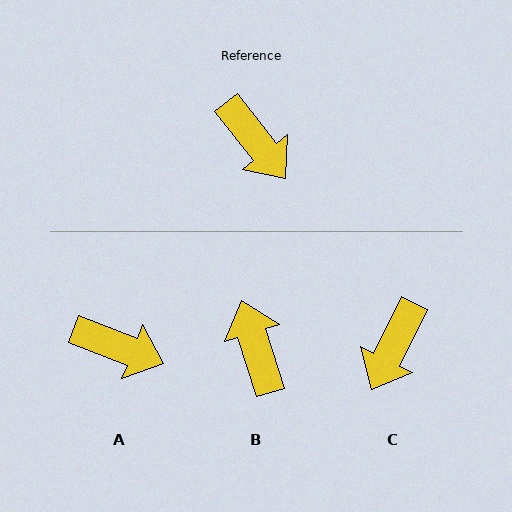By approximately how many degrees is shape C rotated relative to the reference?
Approximately 64 degrees clockwise.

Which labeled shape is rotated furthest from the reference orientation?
B, about 159 degrees away.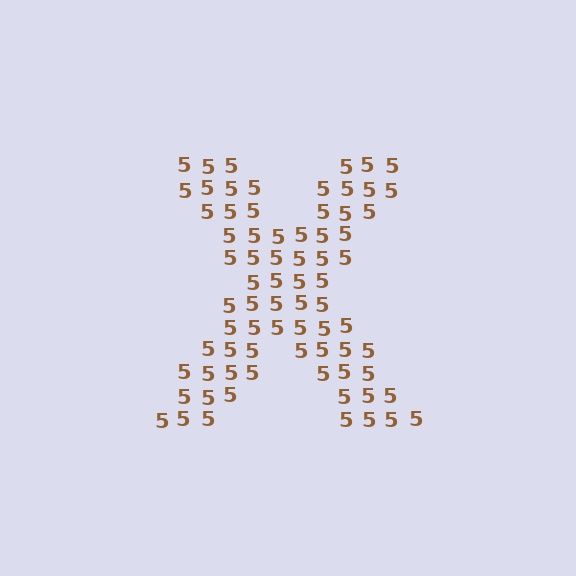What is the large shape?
The large shape is the letter X.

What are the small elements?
The small elements are digit 5's.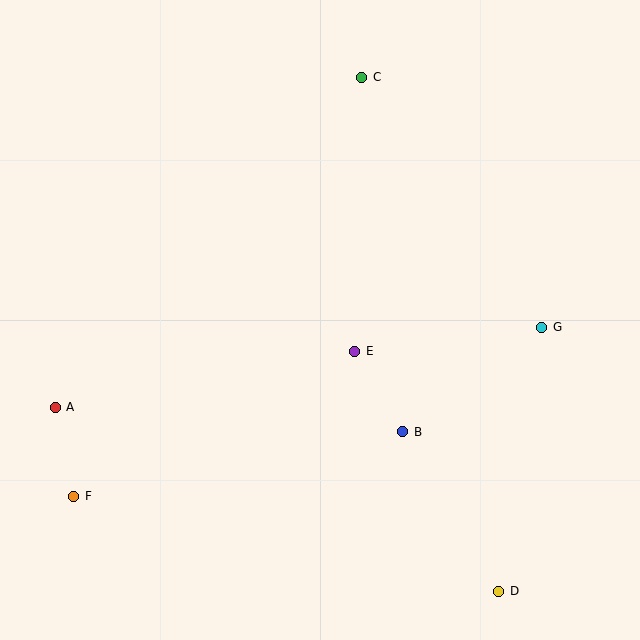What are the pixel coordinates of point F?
Point F is at (74, 496).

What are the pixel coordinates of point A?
Point A is at (55, 407).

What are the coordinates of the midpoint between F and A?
The midpoint between F and A is at (64, 452).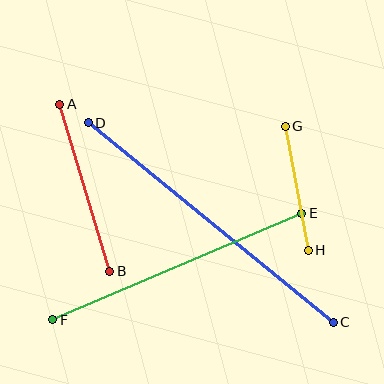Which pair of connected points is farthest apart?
Points C and D are farthest apart.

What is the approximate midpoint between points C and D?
The midpoint is at approximately (211, 223) pixels.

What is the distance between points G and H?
The distance is approximately 126 pixels.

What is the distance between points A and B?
The distance is approximately 175 pixels.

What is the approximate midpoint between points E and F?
The midpoint is at approximately (177, 267) pixels.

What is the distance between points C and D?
The distance is approximately 316 pixels.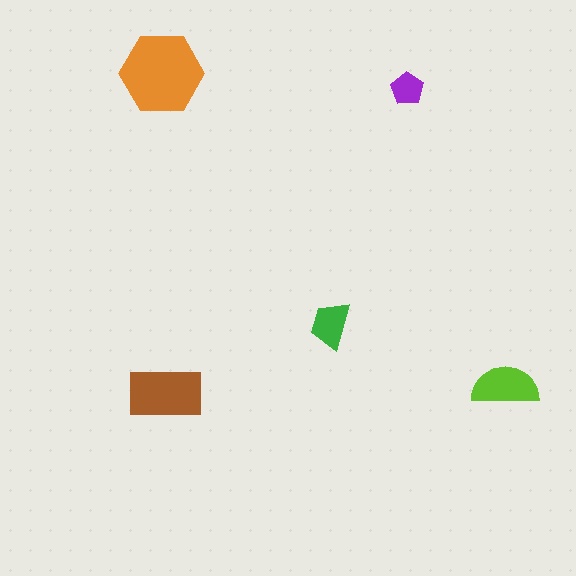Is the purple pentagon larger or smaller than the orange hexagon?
Smaller.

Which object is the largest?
The orange hexagon.